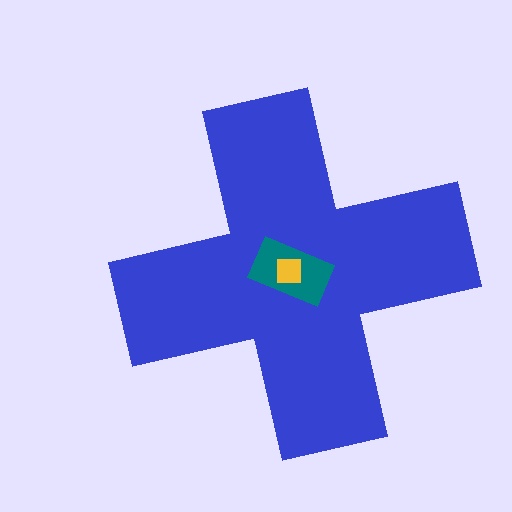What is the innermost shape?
The yellow square.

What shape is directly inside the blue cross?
The teal rectangle.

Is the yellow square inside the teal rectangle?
Yes.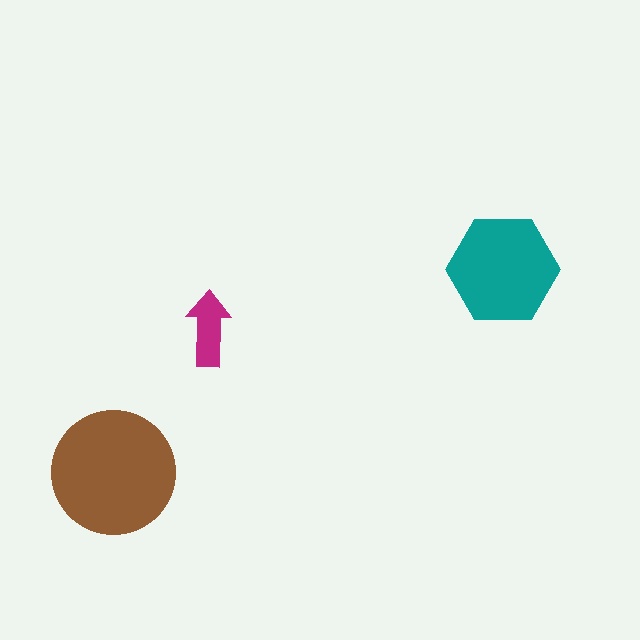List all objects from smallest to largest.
The magenta arrow, the teal hexagon, the brown circle.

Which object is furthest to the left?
The brown circle is leftmost.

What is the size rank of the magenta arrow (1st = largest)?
3rd.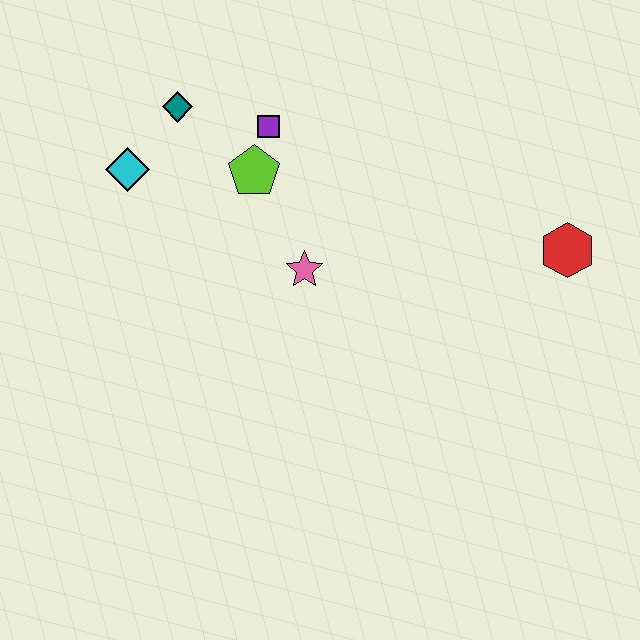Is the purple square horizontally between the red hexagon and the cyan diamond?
Yes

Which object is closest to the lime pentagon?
The purple square is closest to the lime pentagon.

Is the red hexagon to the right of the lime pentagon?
Yes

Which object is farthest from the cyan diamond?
The red hexagon is farthest from the cyan diamond.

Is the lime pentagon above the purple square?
No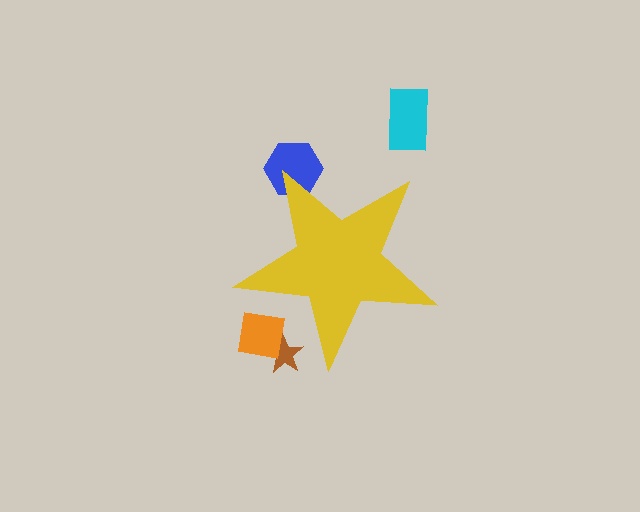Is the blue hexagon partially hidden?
Yes, the blue hexagon is partially hidden behind the yellow star.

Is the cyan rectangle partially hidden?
No, the cyan rectangle is fully visible.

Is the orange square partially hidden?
Yes, the orange square is partially hidden behind the yellow star.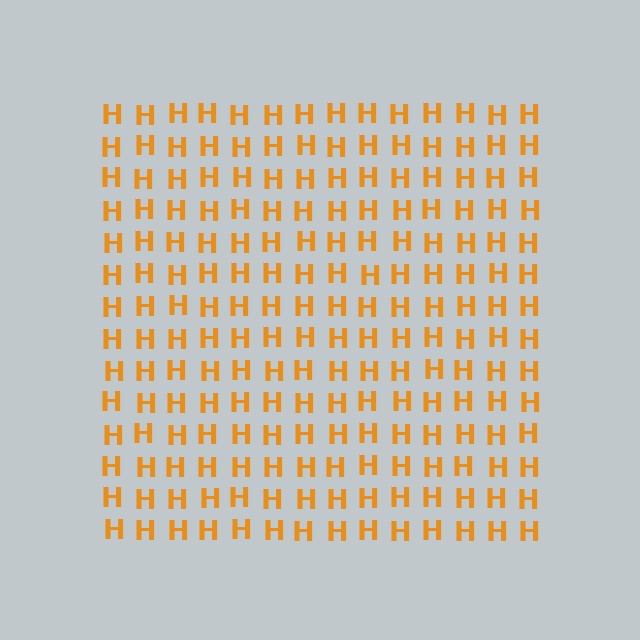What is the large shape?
The large shape is a square.